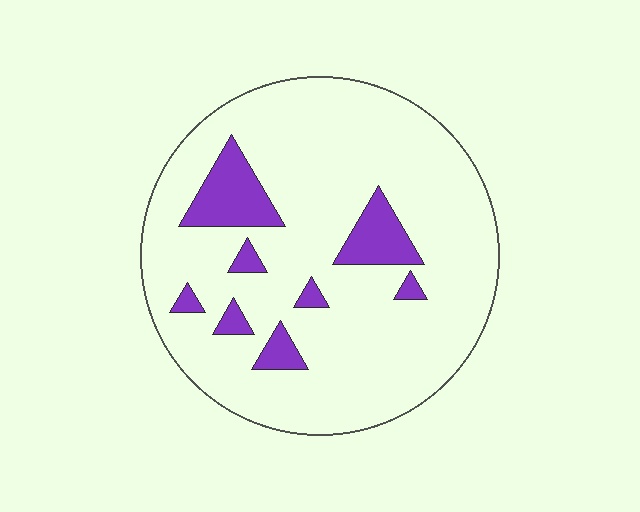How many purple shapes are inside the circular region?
8.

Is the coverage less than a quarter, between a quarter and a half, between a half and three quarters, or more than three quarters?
Less than a quarter.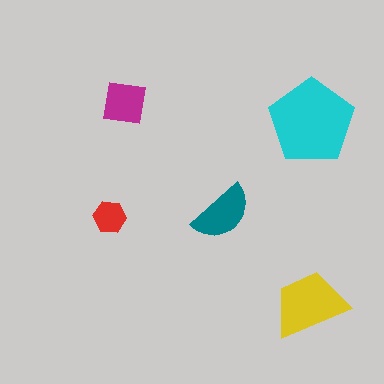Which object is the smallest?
The red hexagon.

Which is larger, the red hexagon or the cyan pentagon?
The cyan pentagon.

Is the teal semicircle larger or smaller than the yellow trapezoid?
Smaller.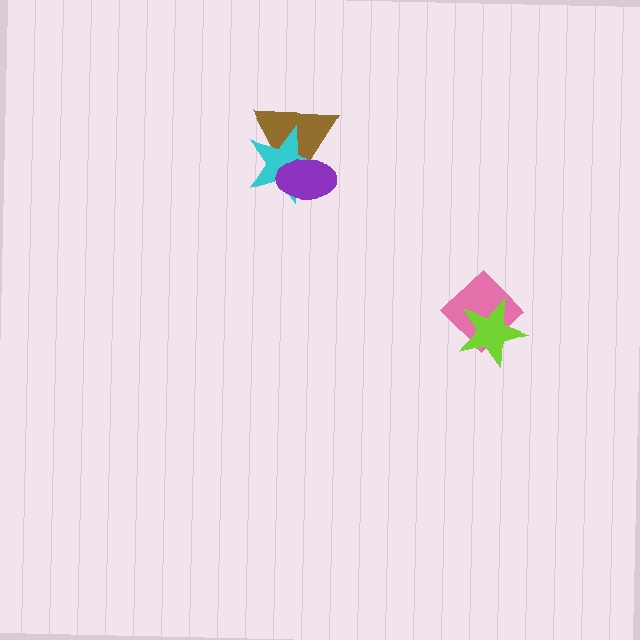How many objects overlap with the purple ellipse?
2 objects overlap with the purple ellipse.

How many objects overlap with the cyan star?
2 objects overlap with the cyan star.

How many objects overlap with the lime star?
1 object overlaps with the lime star.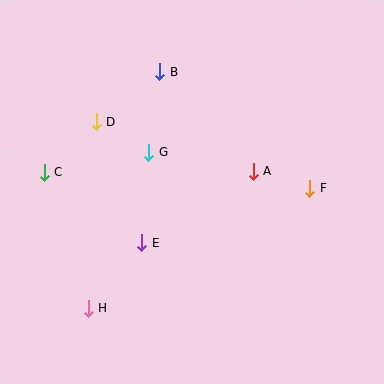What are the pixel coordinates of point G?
Point G is at (149, 152).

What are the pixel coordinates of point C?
Point C is at (44, 172).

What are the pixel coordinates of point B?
Point B is at (160, 72).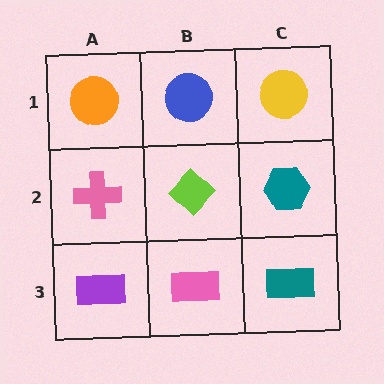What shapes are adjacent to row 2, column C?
A yellow circle (row 1, column C), a teal rectangle (row 3, column C), a lime diamond (row 2, column B).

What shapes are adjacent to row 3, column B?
A lime diamond (row 2, column B), a purple rectangle (row 3, column A), a teal rectangle (row 3, column C).